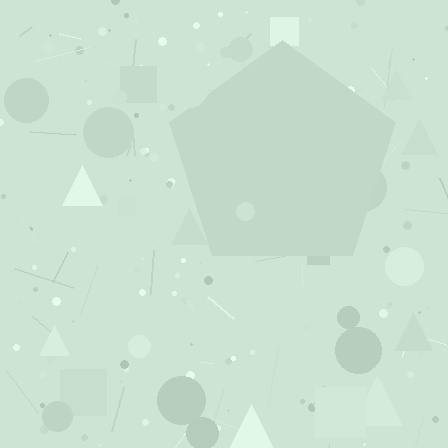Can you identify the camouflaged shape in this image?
The camouflaged shape is a pentagon.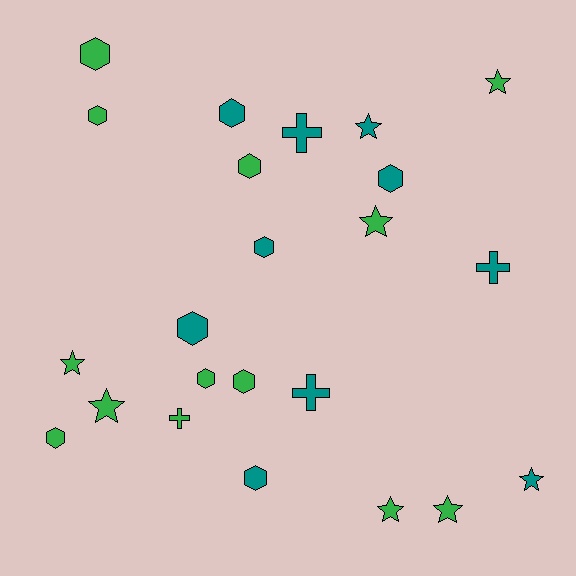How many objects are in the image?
There are 23 objects.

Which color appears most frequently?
Green, with 13 objects.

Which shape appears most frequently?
Hexagon, with 11 objects.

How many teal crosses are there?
There are 3 teal crosses.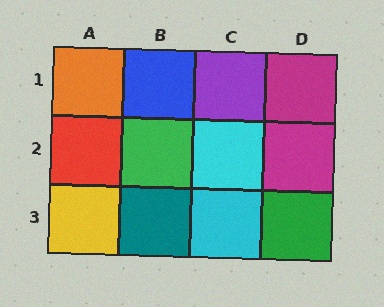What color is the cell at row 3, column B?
Teal.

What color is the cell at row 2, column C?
Cyan.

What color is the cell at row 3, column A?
Yellow.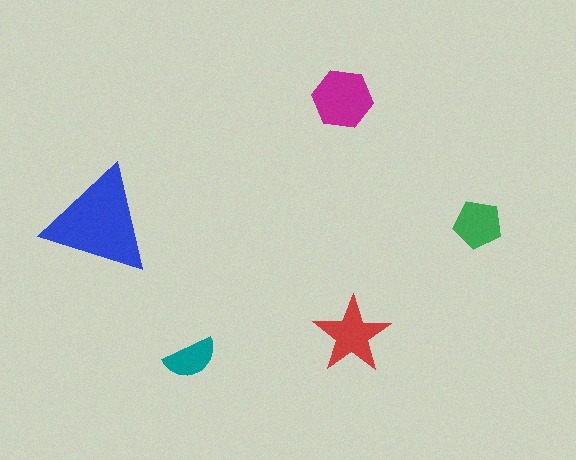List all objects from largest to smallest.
The blue triangle, the magenta hexagon, the red star, the green pentagon, the teal semicircle.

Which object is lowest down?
The teal semicircle is bottommost.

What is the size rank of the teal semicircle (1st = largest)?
5th.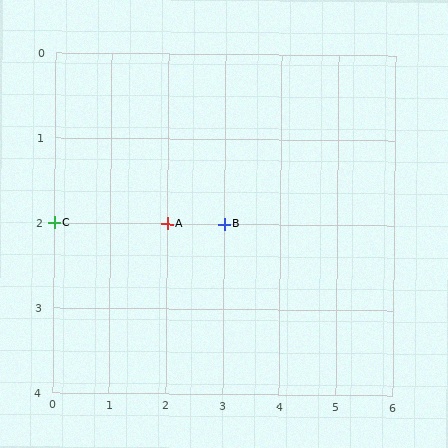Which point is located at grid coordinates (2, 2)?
Point A is at (2, 2).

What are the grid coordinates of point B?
Point B is at grid coordinates (3, 2).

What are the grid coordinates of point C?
Point C is at grid coordinates (0, 2).